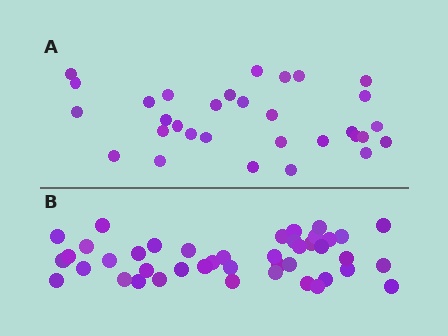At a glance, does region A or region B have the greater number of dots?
Region B (the bottom region) has more dots.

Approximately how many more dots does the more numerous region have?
Region B has roughly 12 or so more dots than region A.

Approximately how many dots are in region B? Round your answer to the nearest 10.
About 40 dots. (The exact count is 43, which rounds to 40.)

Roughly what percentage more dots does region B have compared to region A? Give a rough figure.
About 40% more.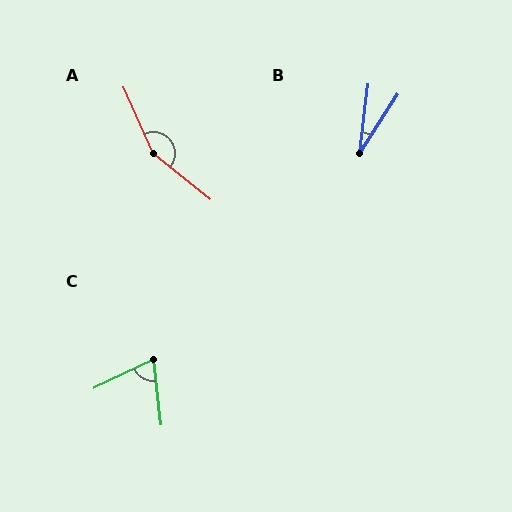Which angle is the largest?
A, at approximately 152 degrees.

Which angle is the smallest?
B, at approximately 26 degrees.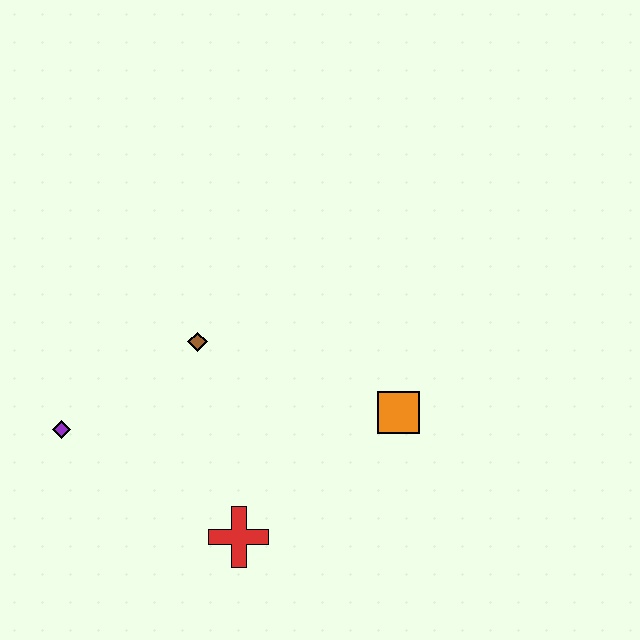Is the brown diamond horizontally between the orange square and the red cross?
No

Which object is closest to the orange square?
The red cross is closest to the orange square.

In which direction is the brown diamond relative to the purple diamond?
The brown diamond is to the right of the purple diamond.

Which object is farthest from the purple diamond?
The orange square is farthest from the purple diamond.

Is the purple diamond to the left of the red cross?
Yes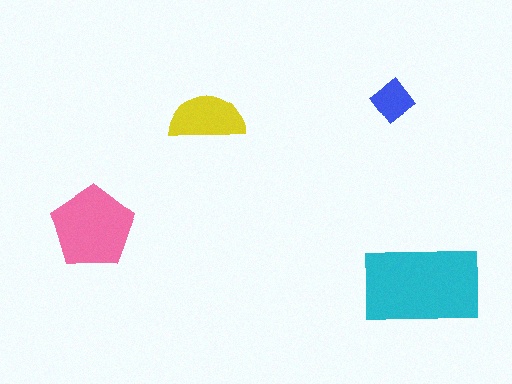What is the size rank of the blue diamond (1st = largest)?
4th.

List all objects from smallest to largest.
The blue diamond, the yellow semicircle, the pink pentagon, the cyan rectangle.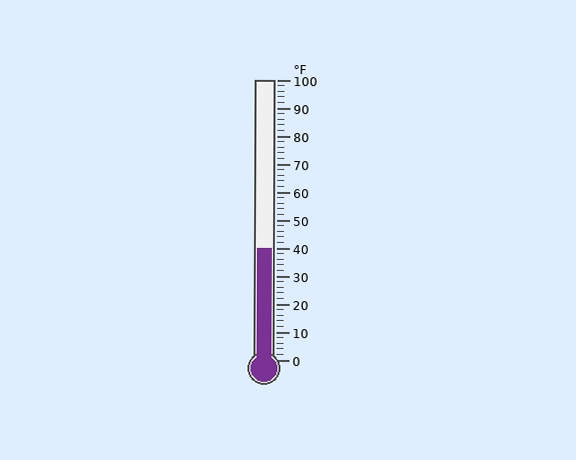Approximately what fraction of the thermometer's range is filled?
The thermometer is filled to approximately 40% of its range.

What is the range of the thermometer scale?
The thermometer scale ranges from 0°F to 100°F.